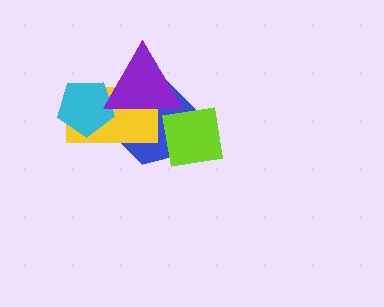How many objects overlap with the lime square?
2 objects overlap with the lime square.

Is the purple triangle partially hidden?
No, no other shape covers it.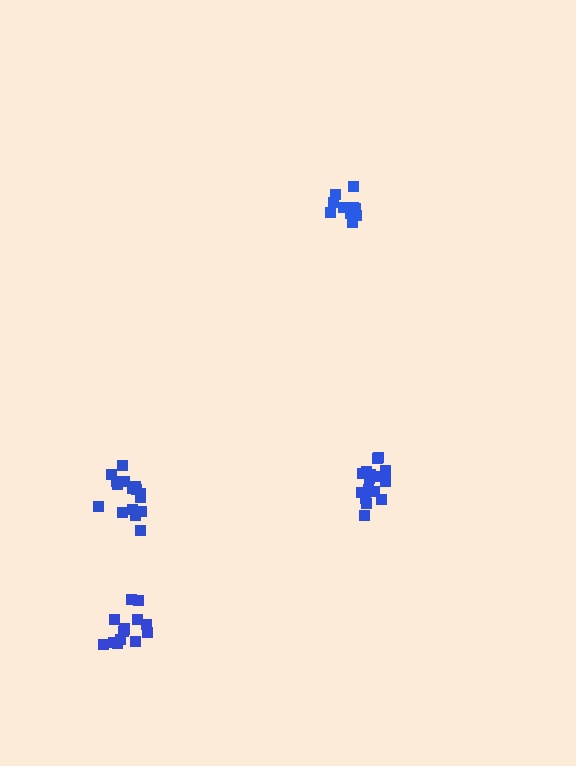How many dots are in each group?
Group 1: 15 dots, Group 2: 16 dots, Group 3: 16 dots, Group 4: 10 dots (57 total).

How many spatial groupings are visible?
There are 4 spatial groupings.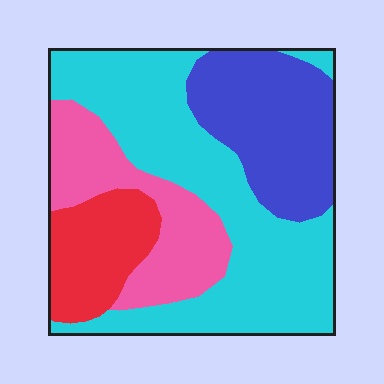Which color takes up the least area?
Red, at roughly 15%.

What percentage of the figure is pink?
Pink covers around 20% of the figure.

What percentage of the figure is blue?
Blue takes up between a sixth and a third of the figure.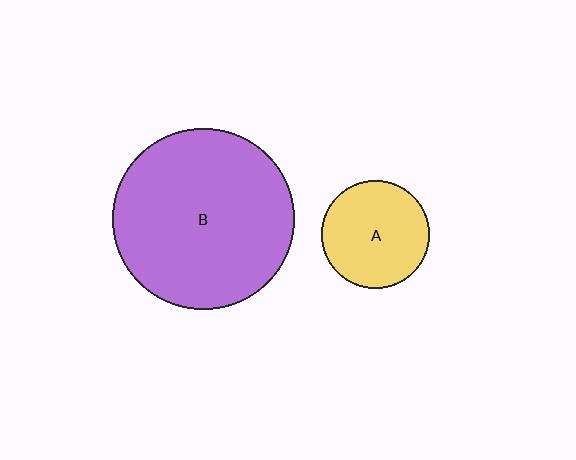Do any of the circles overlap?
No, none of the circles overlap.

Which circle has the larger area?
Circle B (purple).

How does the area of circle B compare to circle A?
Approximately 2.9 times.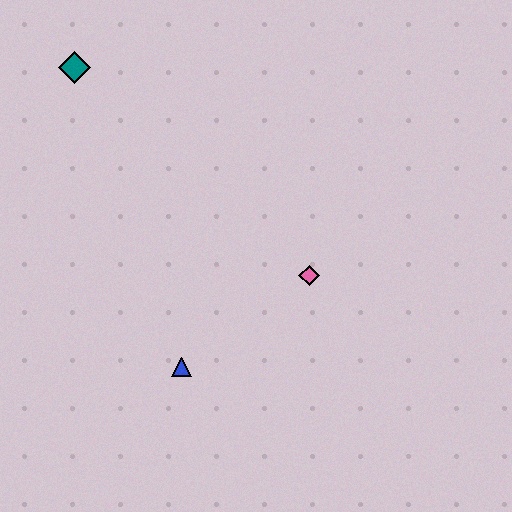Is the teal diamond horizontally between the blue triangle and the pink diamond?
No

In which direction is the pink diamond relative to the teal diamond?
The pink diamond is to the right of the teal diamond.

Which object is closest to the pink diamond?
The blue triangle is closest to the pink diamond.